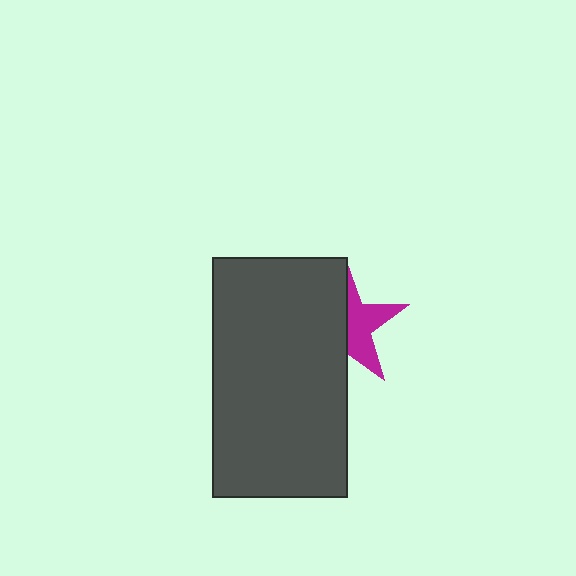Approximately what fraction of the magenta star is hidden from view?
Roughly 54% of the magenta star is hidden behind the dark gray rectangle.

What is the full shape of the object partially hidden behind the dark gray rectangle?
The partially hidden object is a magenta star.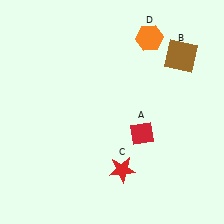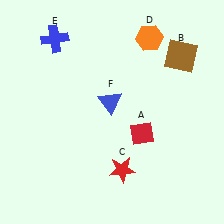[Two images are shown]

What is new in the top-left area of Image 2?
A blue cross (E) was added in the top-left area of Image 2.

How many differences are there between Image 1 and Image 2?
There are 2 differences between the two images.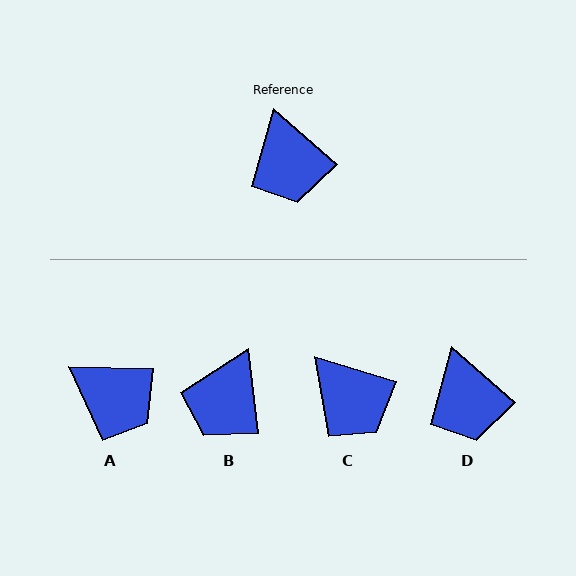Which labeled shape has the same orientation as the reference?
D.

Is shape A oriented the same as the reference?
No, it is off by about 40 degrees.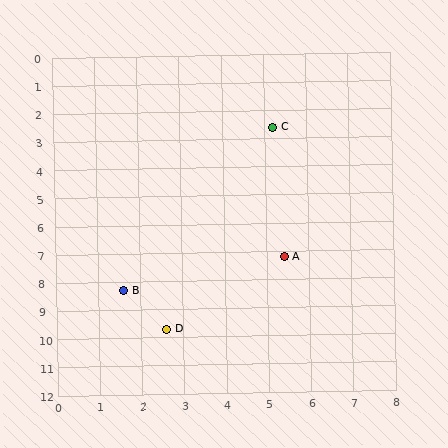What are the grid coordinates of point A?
Point A is at approximately (5.4, 7.2).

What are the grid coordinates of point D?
Point D is at approximately (2.6, 9.7).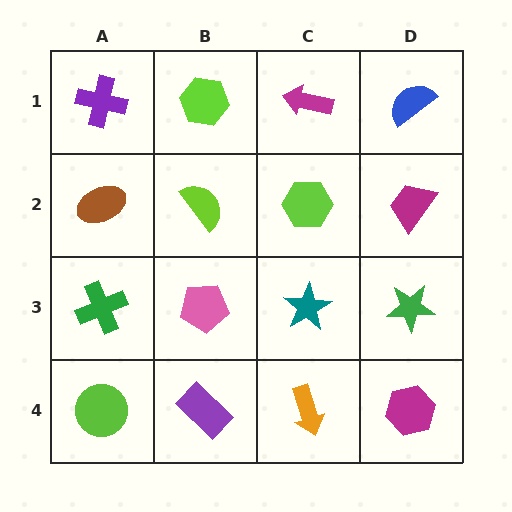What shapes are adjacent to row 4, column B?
A pink pentagon (row 3, column B), a lime circle (row 4, column A), an orange arrow (row 4, column C).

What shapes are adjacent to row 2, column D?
A blue semicircle (row 1, column D), a green star (row 3, column D), a lime hexagon (row 2, column C).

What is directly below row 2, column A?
A green cross.